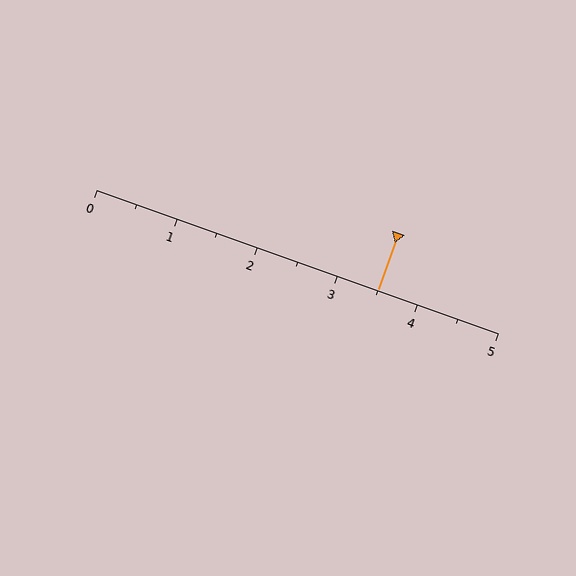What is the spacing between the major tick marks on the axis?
The major ticks are spaced 1 apart.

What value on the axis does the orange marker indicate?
The marker indicates approximately 3.5.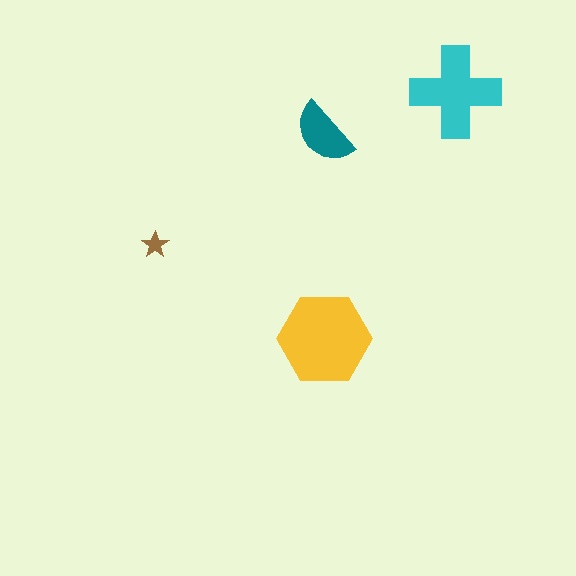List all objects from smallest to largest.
The brown star, the teal semicircle, the cyan cross, the yellow hexagon.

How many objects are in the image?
There are 4 objects in the image.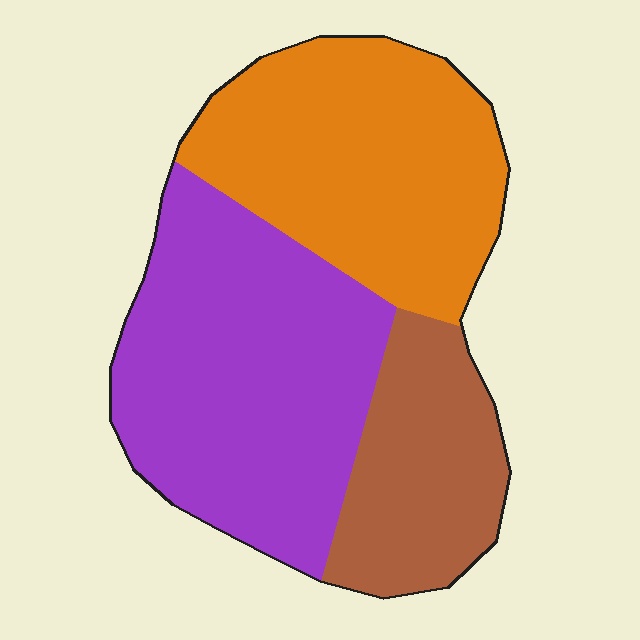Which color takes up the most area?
Purple, at roughly 45%.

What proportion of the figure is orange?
Orange takes up about three eighths (3/8) of the figure.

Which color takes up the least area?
Brown, at roughly 20%.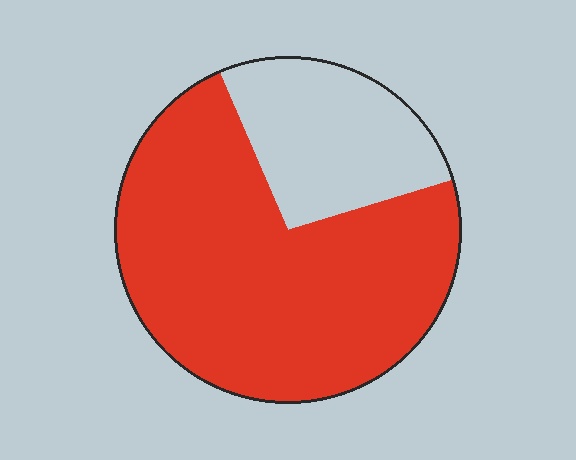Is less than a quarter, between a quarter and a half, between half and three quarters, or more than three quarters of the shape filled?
Between half and three quarters.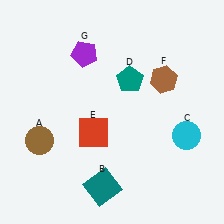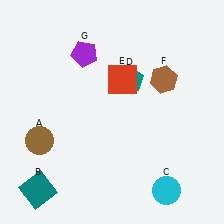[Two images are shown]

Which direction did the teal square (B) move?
The teal square (B) moved left.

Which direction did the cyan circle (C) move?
The cyan circle (C) moved down.